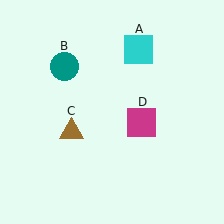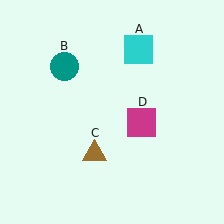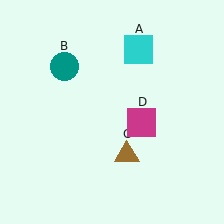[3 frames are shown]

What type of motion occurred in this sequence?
The brown triangle (object C) rotated counterclockwise around the center of the scene.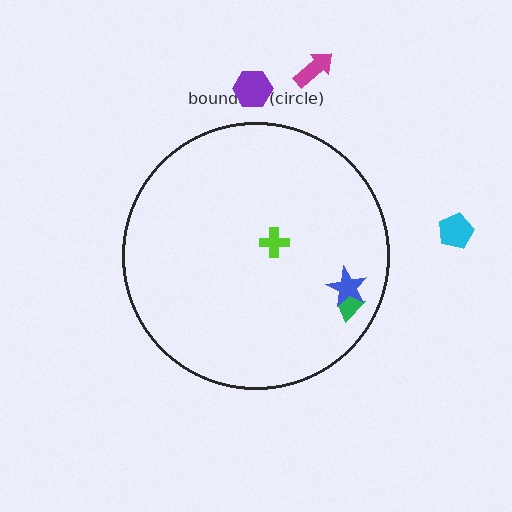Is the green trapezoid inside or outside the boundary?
Inside.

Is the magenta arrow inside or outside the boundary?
Outside.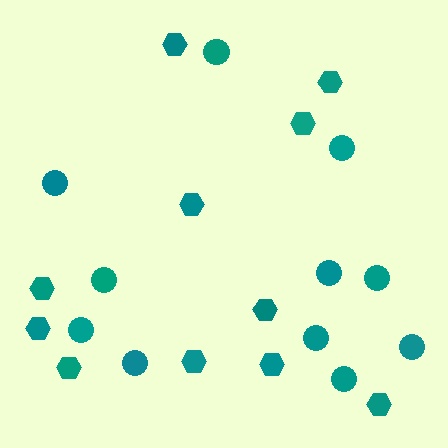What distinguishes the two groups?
There are 2 groups: one group of circles (11) and one group of hexagons (11).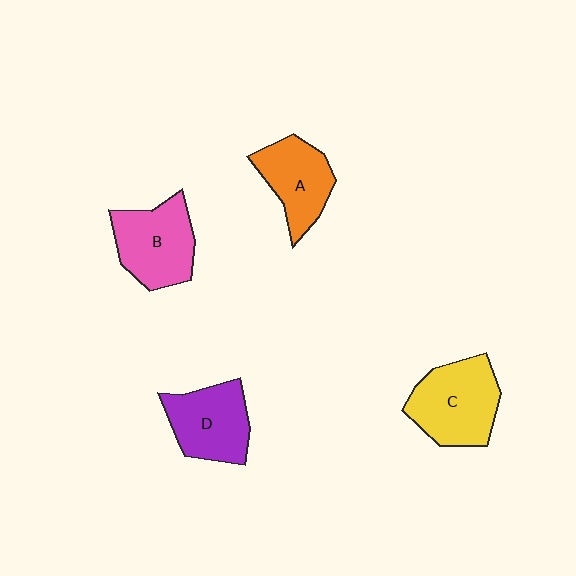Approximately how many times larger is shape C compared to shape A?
Approximately 1.3 times.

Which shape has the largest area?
Shape C (yellow).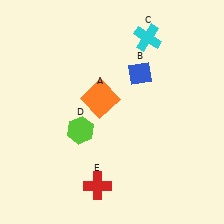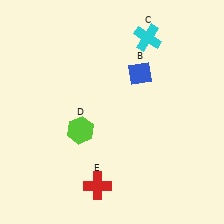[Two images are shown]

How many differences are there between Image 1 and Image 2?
There is 1 difference between the two images.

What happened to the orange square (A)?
The orange square (A) was removed in Image 2. It was in the top-left area of Image 1.